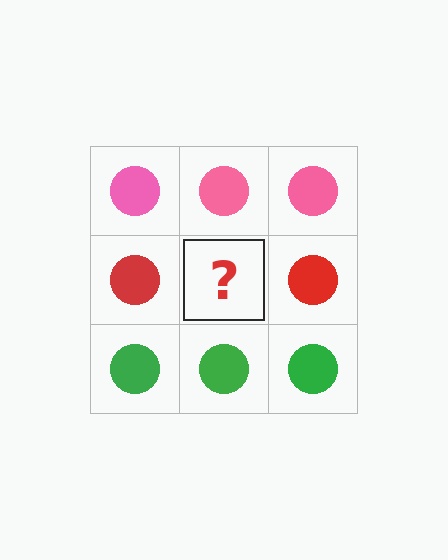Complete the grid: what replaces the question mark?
The question mark should be replaced with a red circle.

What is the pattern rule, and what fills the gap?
The rule is that each row has a consistent color. The gap should be filled with a red circle.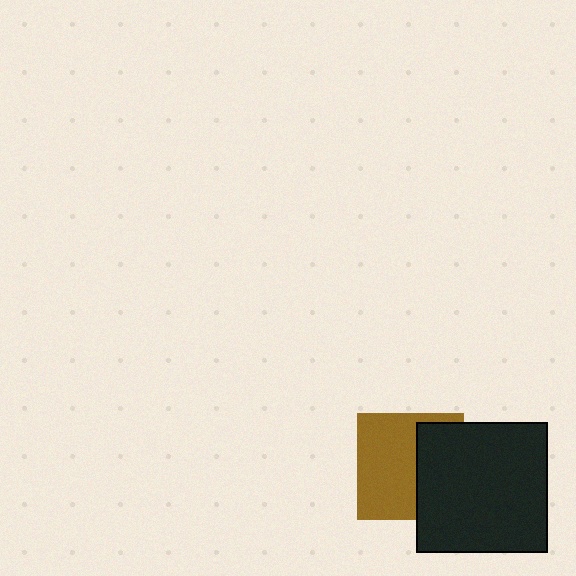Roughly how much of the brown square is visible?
About half of it is visible (roughly 58%).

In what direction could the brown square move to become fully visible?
The brown square could move left. That would shift it out from behind the black square entirely.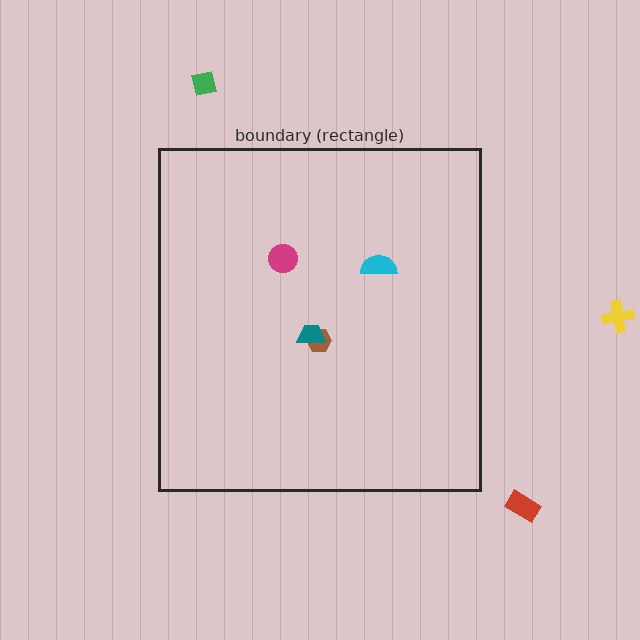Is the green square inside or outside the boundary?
Outside.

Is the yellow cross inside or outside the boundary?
Outside.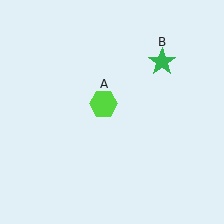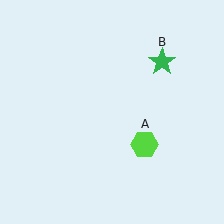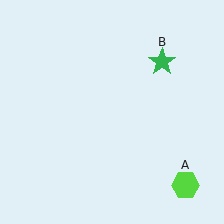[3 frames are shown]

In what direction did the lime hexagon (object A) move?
The lime hexagon (object A) moved down and to the right.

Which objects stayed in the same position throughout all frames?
Green star (object B) remained stationary.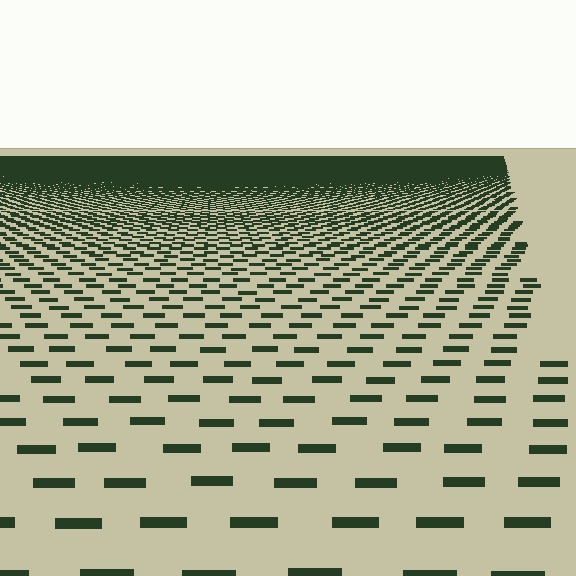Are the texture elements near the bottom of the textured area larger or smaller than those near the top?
Larger. Near the bottom, elements are closer to the viewer and appear at a bigger on-screen size.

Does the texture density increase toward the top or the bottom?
Density increases toward the top.